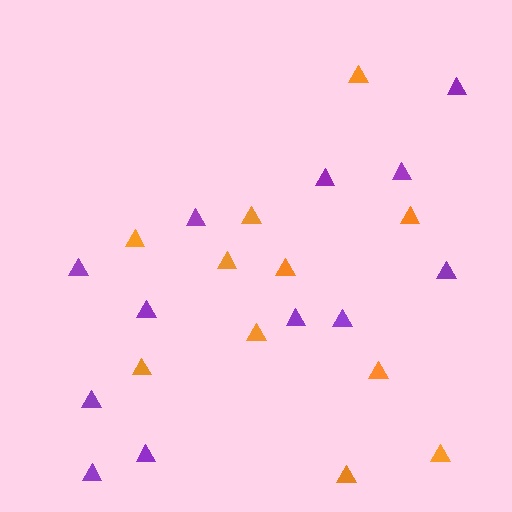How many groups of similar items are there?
There are 2 groups: one group of purple triangles (12) and one group of orange triangles (11).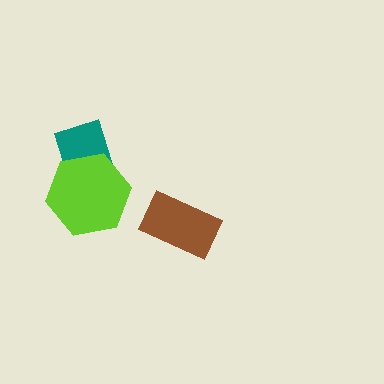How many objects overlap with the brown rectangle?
0 objects overlap with the brown rectangle.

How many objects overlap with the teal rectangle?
1 object overlaps with the teal rectangle.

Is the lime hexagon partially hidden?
No, no other shape covers it.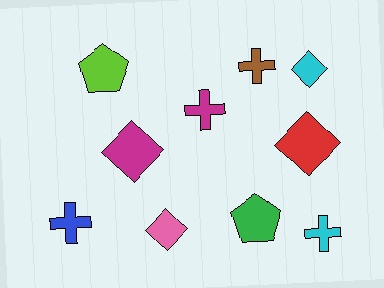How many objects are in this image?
There are 10 objects.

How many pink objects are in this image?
There is 1 pink object.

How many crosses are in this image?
There are 4 crosses.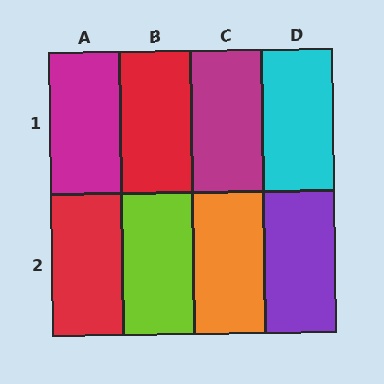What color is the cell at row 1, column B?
Red.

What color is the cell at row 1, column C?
Magenta.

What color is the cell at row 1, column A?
Magenta.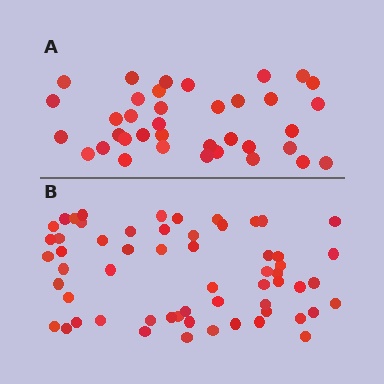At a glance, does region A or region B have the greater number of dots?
Region B (the bottom region) has more dots.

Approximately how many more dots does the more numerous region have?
Region B has approximately 20 more dots than region A.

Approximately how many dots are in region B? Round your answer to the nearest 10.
About 60 dots. (The exact count is 59, which rounds to 60.)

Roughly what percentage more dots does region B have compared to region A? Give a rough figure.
About 60% more.